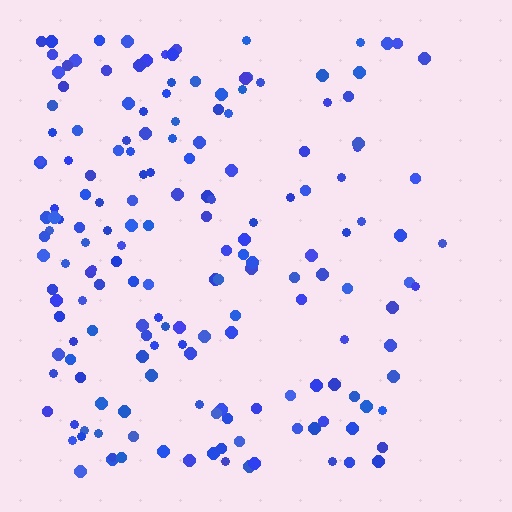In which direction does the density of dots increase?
From right to left, with the left side densest.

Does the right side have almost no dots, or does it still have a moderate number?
Still a moderate number, just noticeably fewer than the left.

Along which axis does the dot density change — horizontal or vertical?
Horizontal.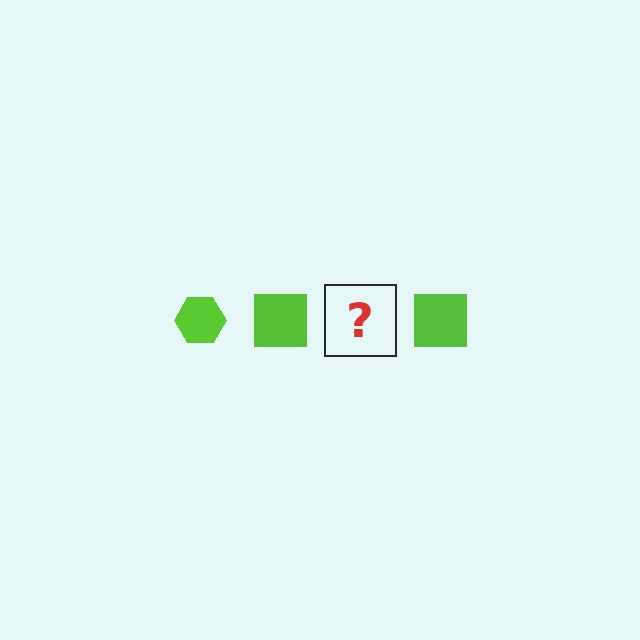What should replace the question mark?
The question mark should be replaced with a lime hexagon.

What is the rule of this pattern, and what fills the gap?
The rule is that the pattern cycles through hexagon, square shapes in lime. The gap should be filled with a lime hexagon.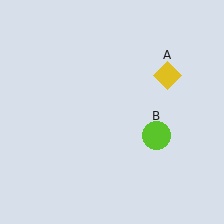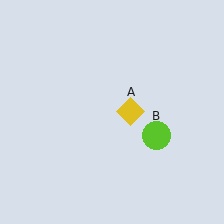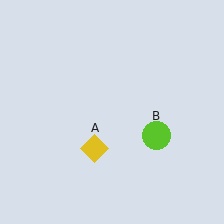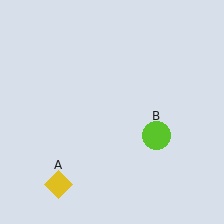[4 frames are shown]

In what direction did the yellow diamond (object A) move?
The yellow diamond (object A) moved down and to the left.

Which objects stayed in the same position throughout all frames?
Lime circle (object B) remained stationary.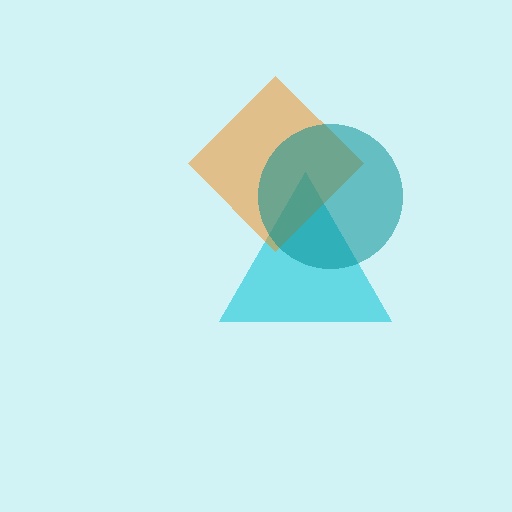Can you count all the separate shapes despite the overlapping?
Yes, there are 3 separate shapes.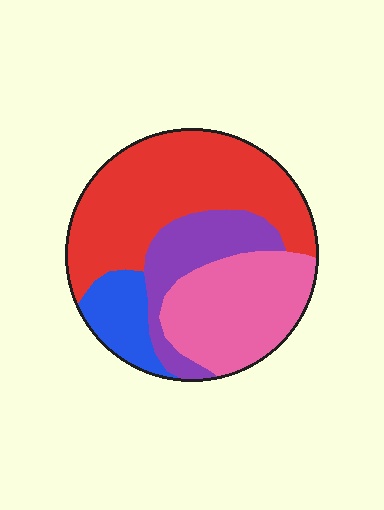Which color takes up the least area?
Blue, at roughly 10%.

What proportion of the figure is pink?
Pink covers 28% of the figure.